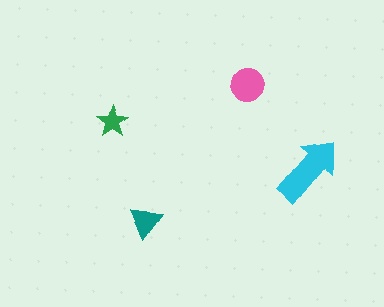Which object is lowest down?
The teal triangle is bottommost.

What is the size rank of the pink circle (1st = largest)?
2nd.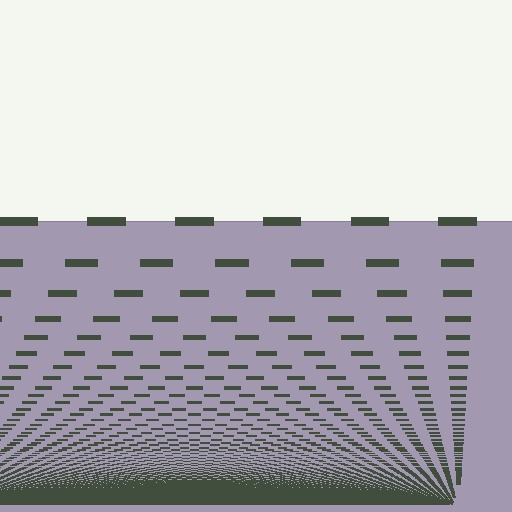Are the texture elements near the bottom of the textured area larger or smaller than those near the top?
Smaller. The gradient is inverted — elements near the bottom are smaller and denser.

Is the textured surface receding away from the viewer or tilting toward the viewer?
The surface appears to tilt toward the viewer. Texture elements get larger and sparser toward the top.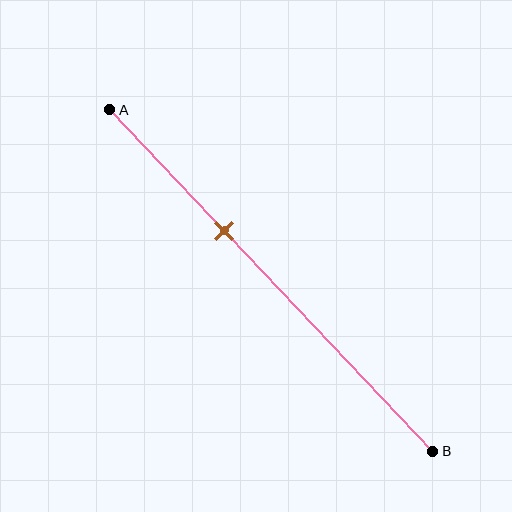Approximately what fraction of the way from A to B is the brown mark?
The brown mark is approximately 35% of the way from A to B.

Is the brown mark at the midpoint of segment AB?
No, the mark is at about 35% from A, not at the 50% midpoint.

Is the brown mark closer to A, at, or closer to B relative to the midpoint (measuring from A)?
The brown mark is closer to point A than the midpoint of segment AB.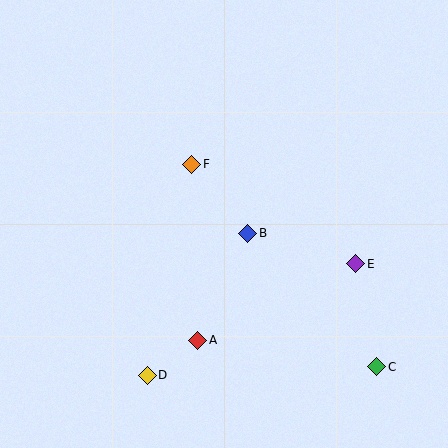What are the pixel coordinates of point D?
Point D is at (147, 375).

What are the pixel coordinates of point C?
Point C is at (377, 367).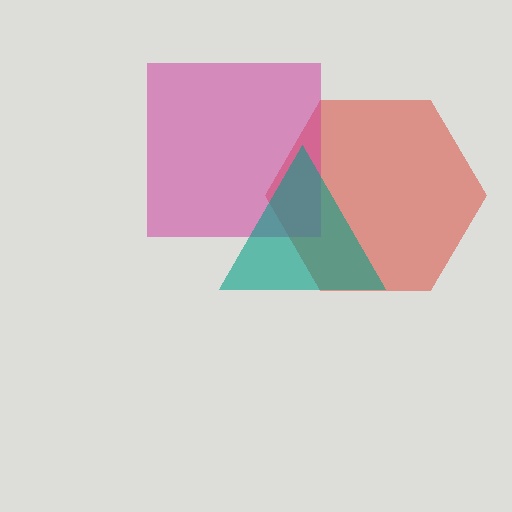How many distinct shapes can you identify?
There are 3 distinct shapes: a red hexagon, a magenta square, a teal triangle.